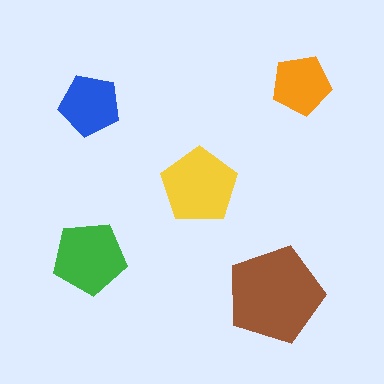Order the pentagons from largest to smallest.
the brown one, the yellow one, the green one, the blue one, the orange one.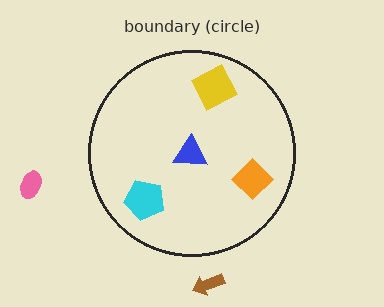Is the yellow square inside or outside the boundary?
Inside.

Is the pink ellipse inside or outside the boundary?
Outside.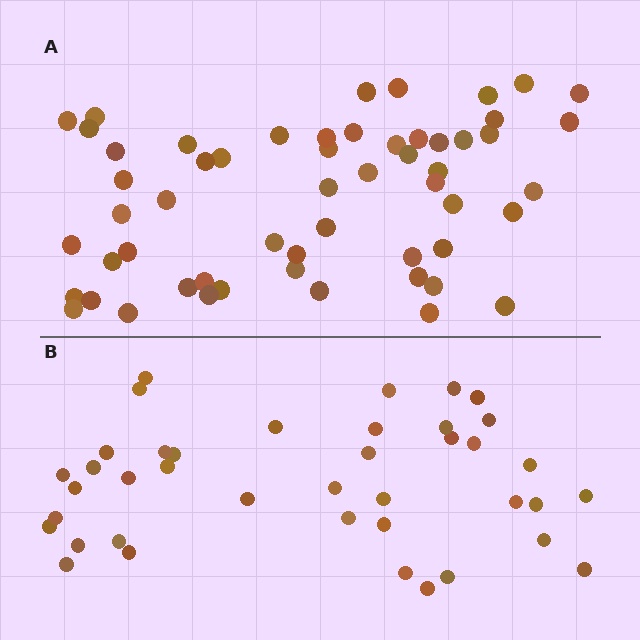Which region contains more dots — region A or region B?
Region A (the top region) has more dots.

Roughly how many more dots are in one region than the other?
Region A has approximately 15 more dots than region B.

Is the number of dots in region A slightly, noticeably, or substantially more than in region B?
Region A has noticeably more, but not dramatically so. The ratio is roughly 1.4 to 1.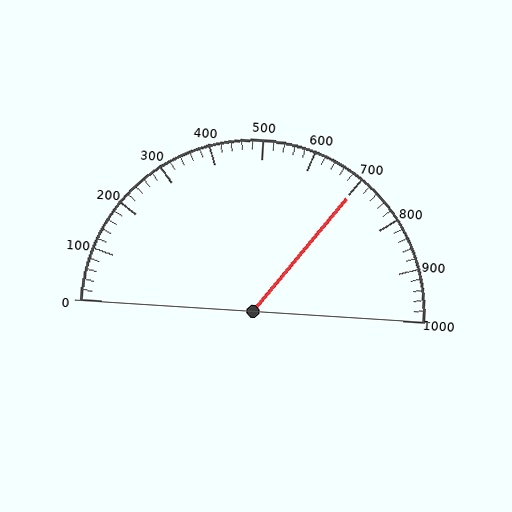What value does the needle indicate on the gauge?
The needle indicates approximately 700.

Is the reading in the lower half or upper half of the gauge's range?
The reading is in the upper half of the range (0 to 1000).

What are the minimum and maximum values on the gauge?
The gauge ranges from 0 to 1000.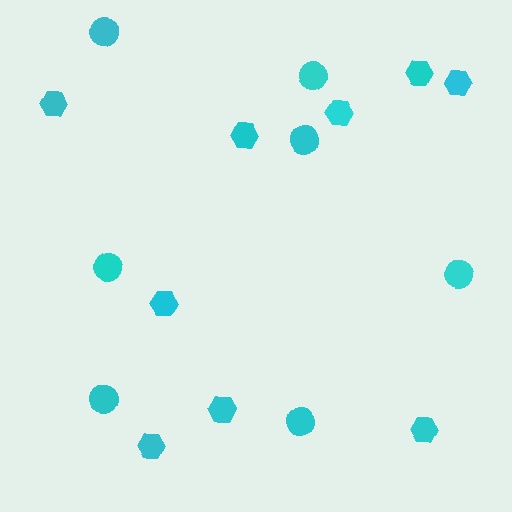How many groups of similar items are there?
There are 2 groups: one group of circles (7) and one group of hexagons (9).